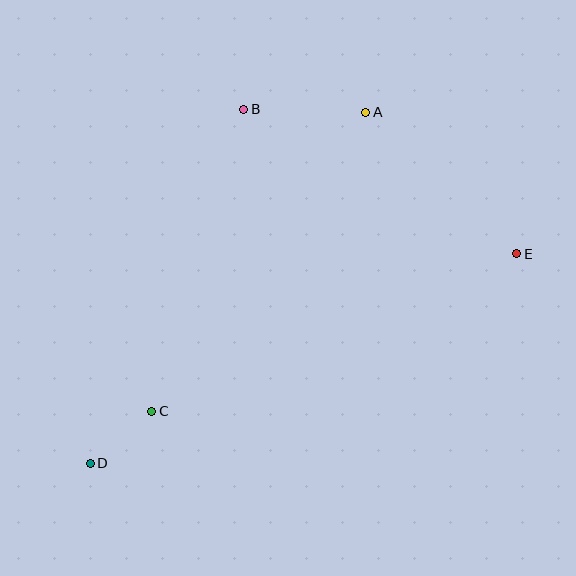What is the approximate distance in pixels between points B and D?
The distance between B and D is approximately 386 pixels.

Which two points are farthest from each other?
Points D and E are farthest from each other.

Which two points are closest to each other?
Points C and D are closest to each other.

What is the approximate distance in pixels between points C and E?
The distance between C and E is approximately 398 pixels.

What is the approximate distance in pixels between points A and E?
The distance between A and E is approximately 207 pixels.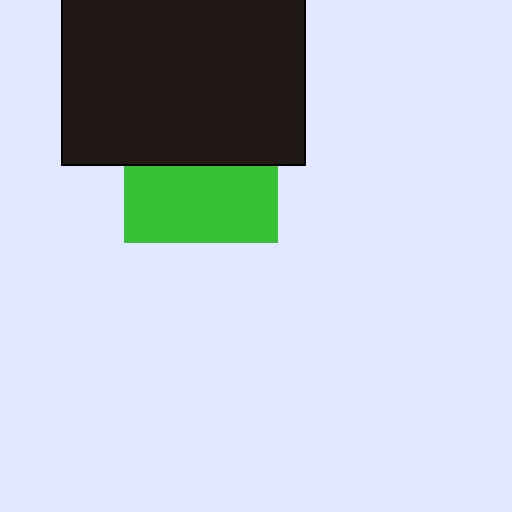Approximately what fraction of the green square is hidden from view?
Roughly 49% of the green square is hidden behind the black rectangle.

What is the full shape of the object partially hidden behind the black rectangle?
The partially hidden object is a green square.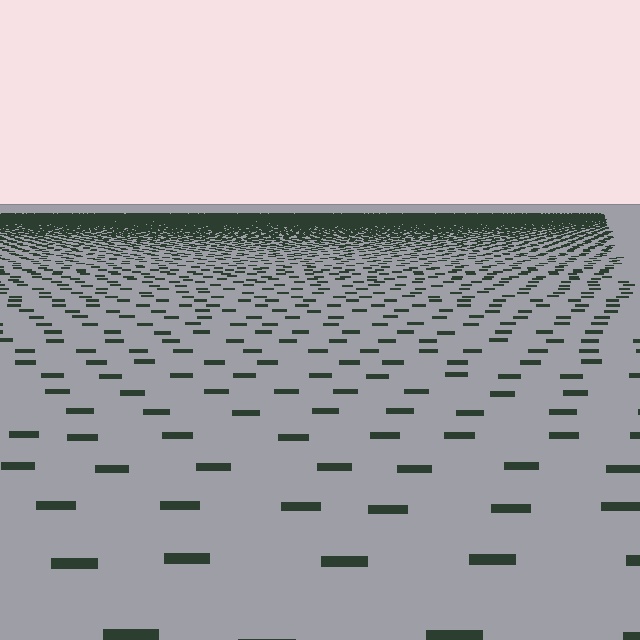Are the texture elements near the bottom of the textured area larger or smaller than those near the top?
Larger. Near the bottom, elements are closer to the viewer and appear at a bigger on-screen size.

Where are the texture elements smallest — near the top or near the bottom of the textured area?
Near the top.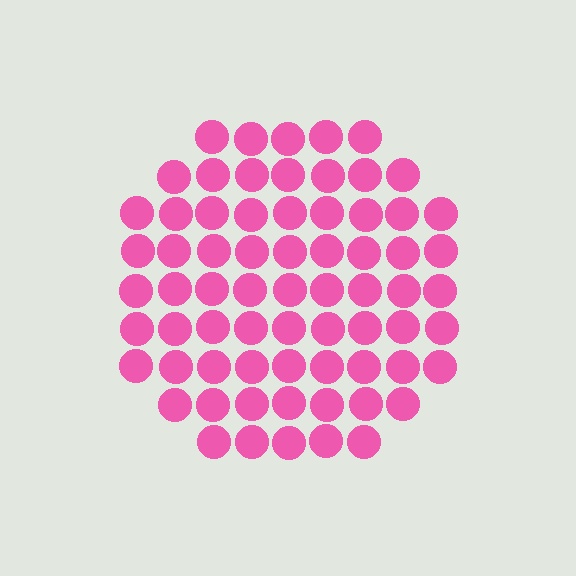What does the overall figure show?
The overall figure shows a circle.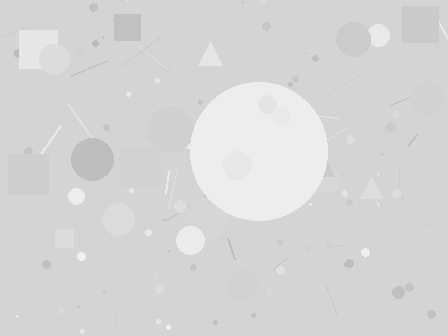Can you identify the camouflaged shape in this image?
The camouflaged shape is a circle.